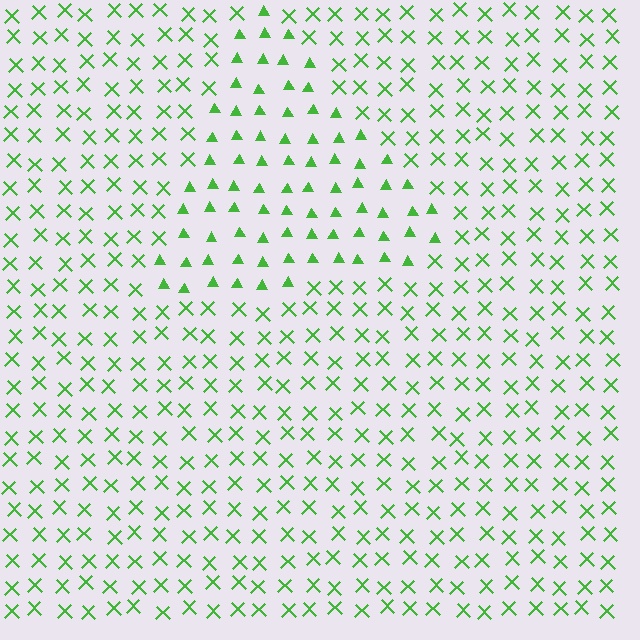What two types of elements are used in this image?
The image uses triangles inside the triangle region and X marks outside it.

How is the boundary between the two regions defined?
The boundary is defined by a change in element shape: triangles inside vs. X marks outside. All elements share the same color and spacing.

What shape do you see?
I see a triangle.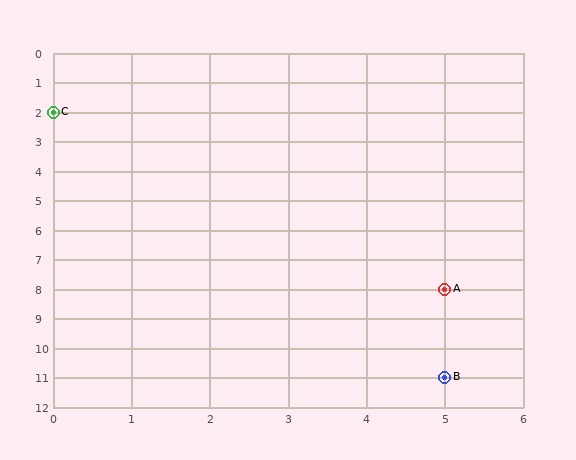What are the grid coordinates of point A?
Point A is at grid coordinates (5, 8).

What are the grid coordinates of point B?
Point B is at grid coordinates (5, 11).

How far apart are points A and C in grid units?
Points A and C are 5 columns and 6 rows apart (about 7.8 grid units diagonally).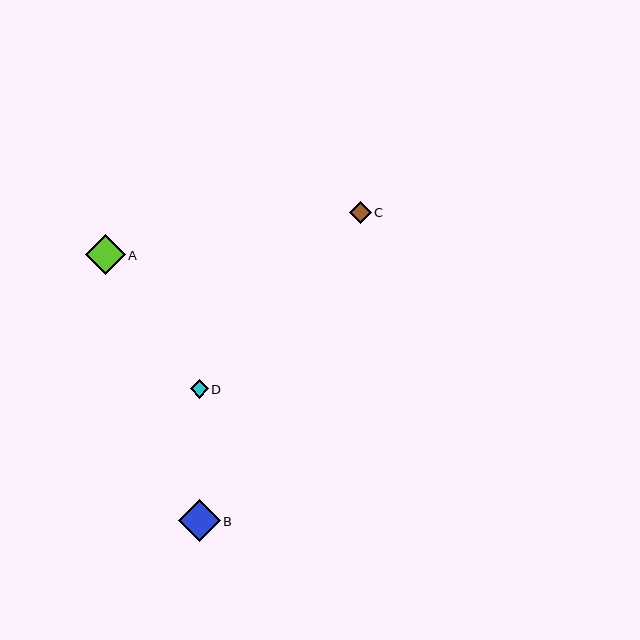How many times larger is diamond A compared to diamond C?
Diamond A is approximately 1.9 times the size of diamond C.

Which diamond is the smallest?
Diamond D is the smallest with a size of approximately 18 pixels.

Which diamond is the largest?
Diamond B is the largest with a size of approximately 42 pixels.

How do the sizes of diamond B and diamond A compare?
Diamond B and diamond A are approximately the same size.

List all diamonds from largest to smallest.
From largest to smallest: B, A, C, D.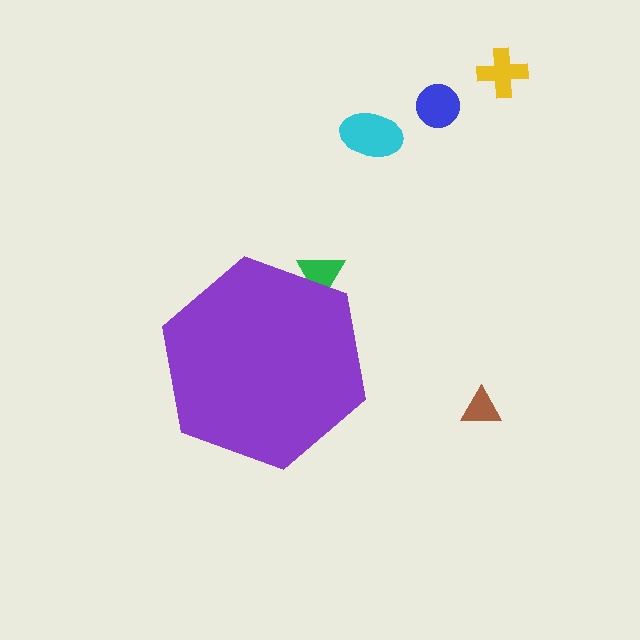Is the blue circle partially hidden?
No, the blue circle is fully visible.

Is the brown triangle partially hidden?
No, the brown triangle is fully visible.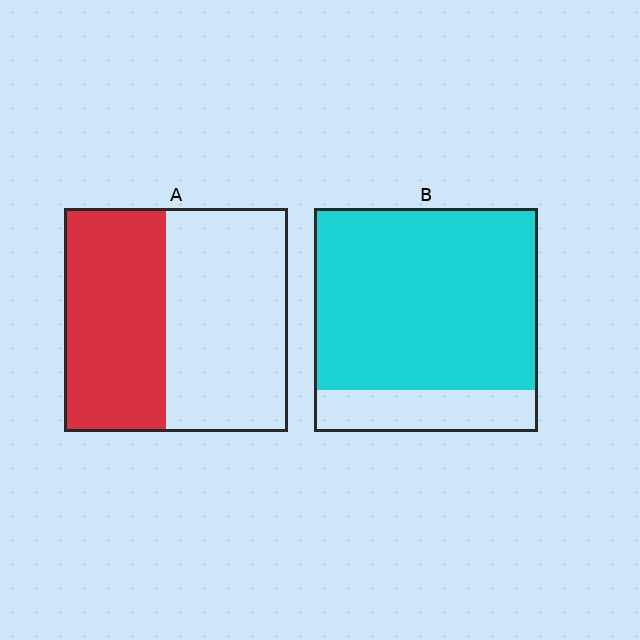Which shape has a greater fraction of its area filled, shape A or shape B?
Shape B.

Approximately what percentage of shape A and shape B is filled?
A is approximately 45% and B is approximately 80%.